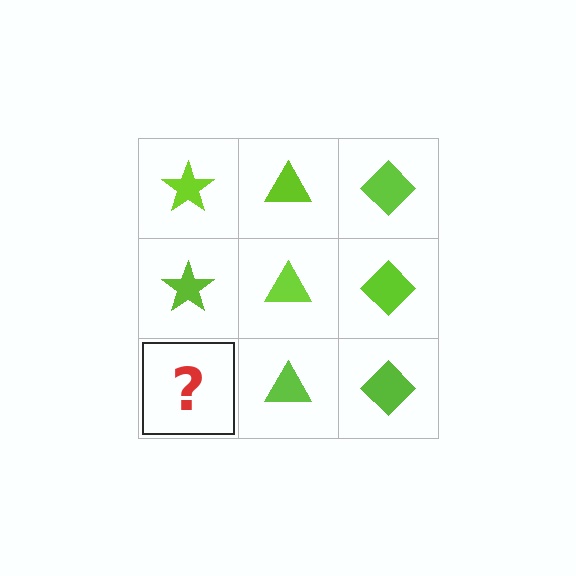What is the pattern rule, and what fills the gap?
The rule is that each column has a consistent shape. The gap should be filled with a lime star.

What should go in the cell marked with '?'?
The missing cell should contain a lime star.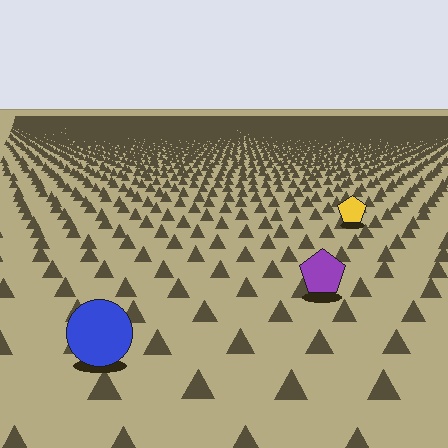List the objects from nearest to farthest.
From nearest to farthest: the blue circle, the purple pentagon, the yellow pentagon.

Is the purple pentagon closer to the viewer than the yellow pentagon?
Yes. The purple pentagon is closer — you can tell from the texture gradient: the ground texture is coarser near it.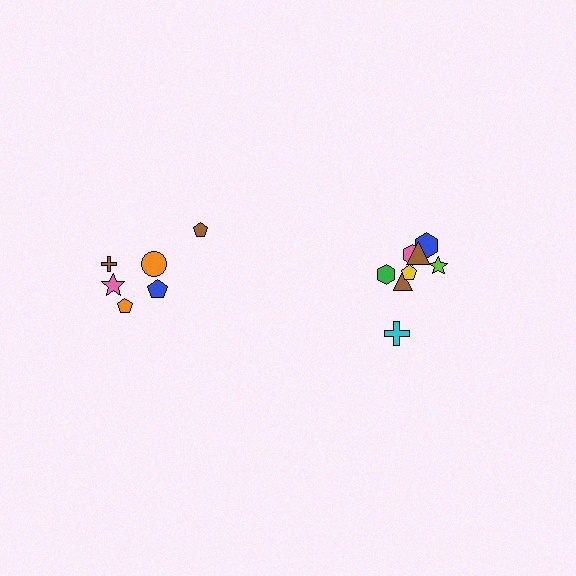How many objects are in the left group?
There are 6 objects.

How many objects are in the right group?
There are 8 objects.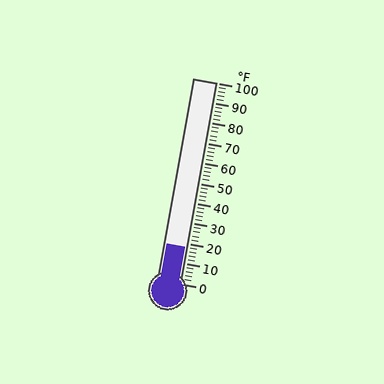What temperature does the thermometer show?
The thermometer shows approximately 18°F.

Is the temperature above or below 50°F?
The temperature is below 50°F.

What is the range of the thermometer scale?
The thermometer scale ranges from 0°F to 100°F.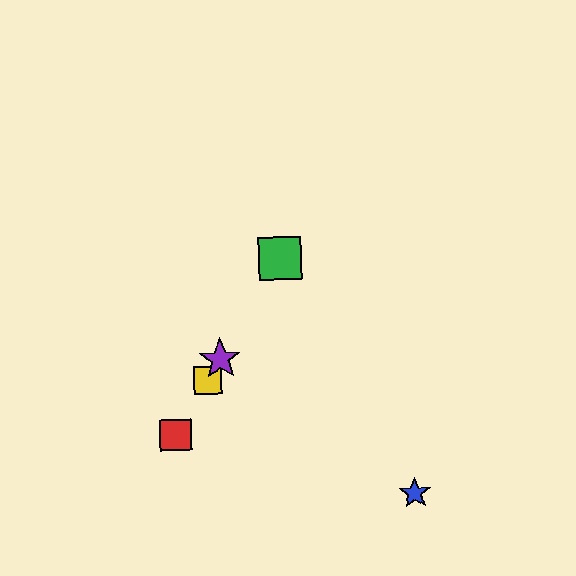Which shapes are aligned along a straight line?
The red square, the green square, the yellow square, the purple star are aligned along a straight line.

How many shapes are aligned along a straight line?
4 shapes (the red square, the green square, the yellow square, the purple star) are aligned along a straight line.